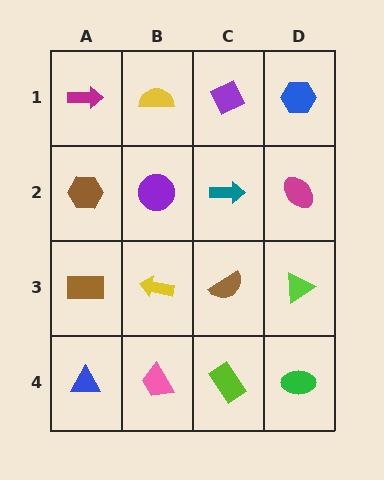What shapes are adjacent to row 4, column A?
A brown rectangle (row 3, column A), a pink trapezoid (row 4, column B).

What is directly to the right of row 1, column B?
A purple diamond.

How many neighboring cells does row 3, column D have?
3.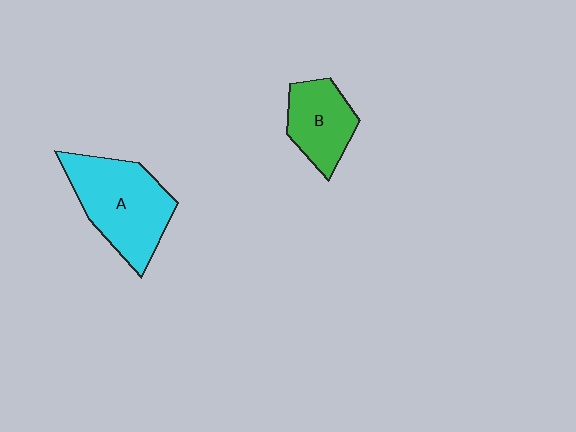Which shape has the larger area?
Shape A (cyan).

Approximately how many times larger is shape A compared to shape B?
Approximately 1.6 times.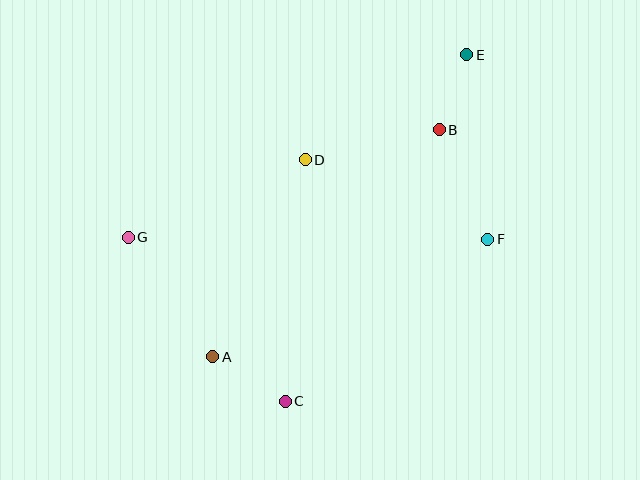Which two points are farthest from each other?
Points A and E are farthest from each other.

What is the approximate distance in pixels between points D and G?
The distance between D and G is approximately 193 pixels.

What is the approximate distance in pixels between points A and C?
The distance between A and C is approximately 85 pixels.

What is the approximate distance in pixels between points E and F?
The distance between E and F is approximately 186 pixels.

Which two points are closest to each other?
Points B and E are closest to each other.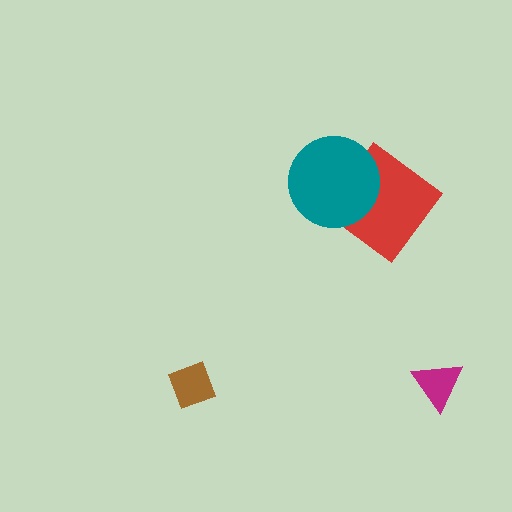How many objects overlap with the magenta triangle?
0 objects overlap with the magenta triangle.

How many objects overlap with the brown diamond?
0 objects overlap with the brown diamond.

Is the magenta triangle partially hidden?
No, no other shape covers it.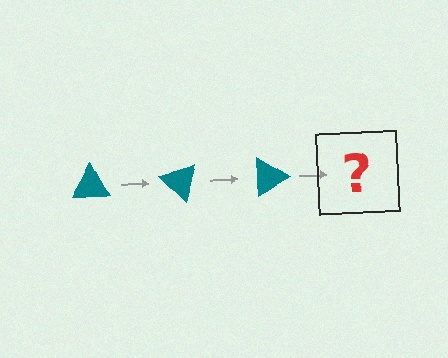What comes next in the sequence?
The next element should be a teal triangle rotated 135 degrees.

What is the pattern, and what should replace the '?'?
The pattern is that the triangle rotates 45 degrees each step. The '?' should be a teal triangle rotated 135 degrees.